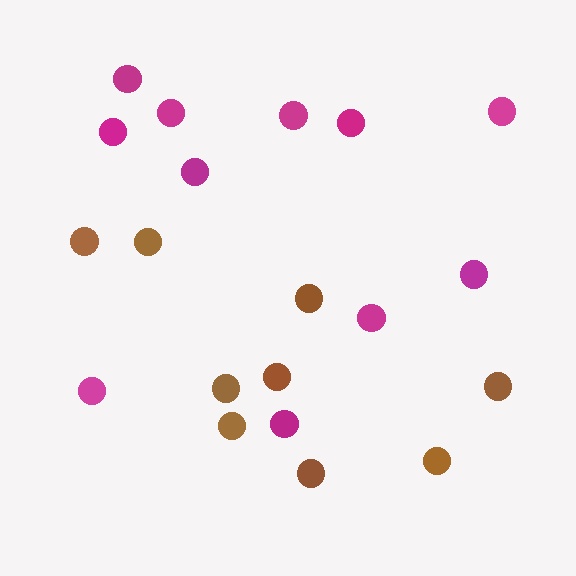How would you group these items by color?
There are 2 groups: one group of magenta circles (11) and one group of brown circles (9).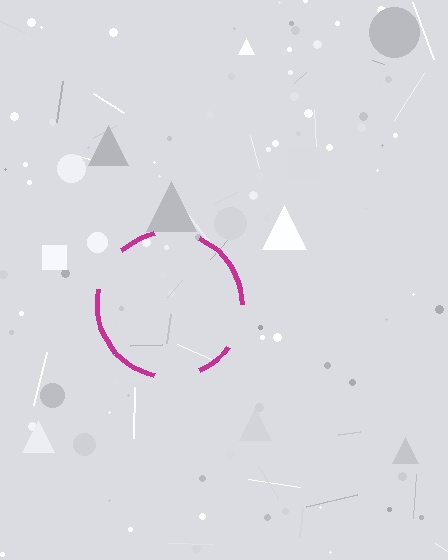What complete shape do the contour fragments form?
The contour fragments form a circle.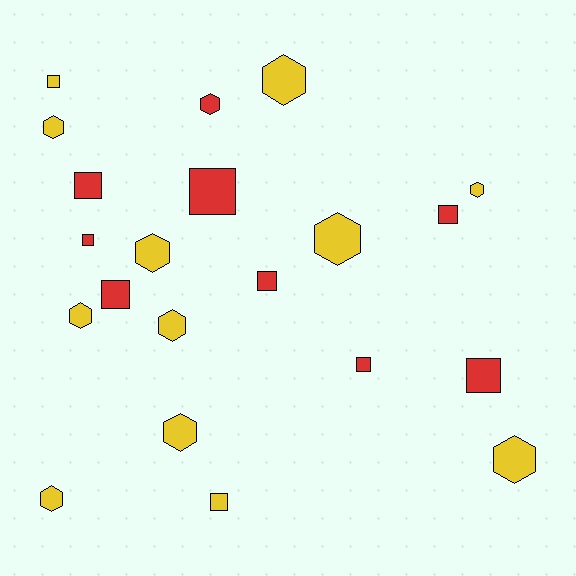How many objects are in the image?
There are 21 objects.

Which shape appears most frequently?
Hexagon, with 11 objects.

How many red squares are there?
There are 8 red squares.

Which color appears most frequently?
Yellow, with 12 objects.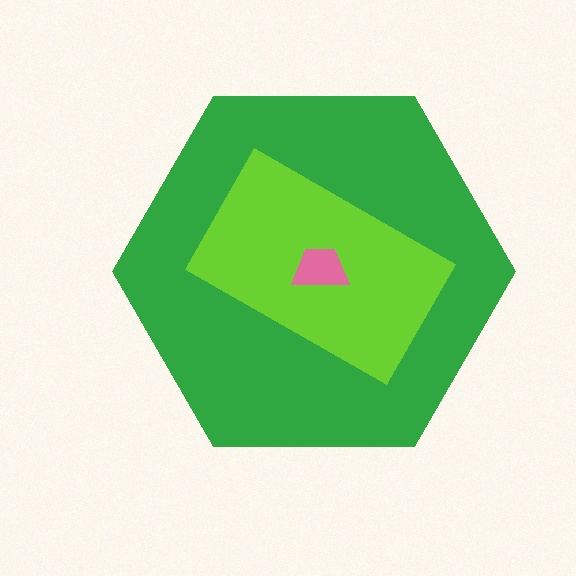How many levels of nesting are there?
3.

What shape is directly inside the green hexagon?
The lime rectangle.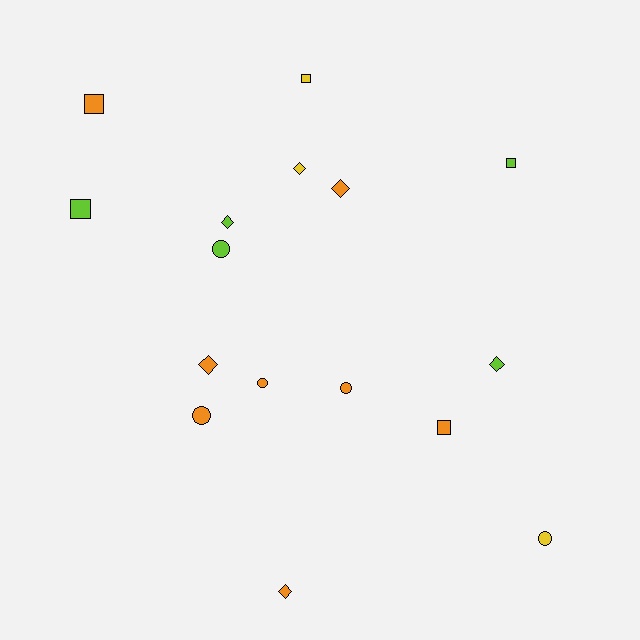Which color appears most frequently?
Orange, with 8 objects.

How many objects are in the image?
There are 16 objects.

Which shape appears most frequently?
Diamond, with 6 objects.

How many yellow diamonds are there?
There is 1 yellow diamond.